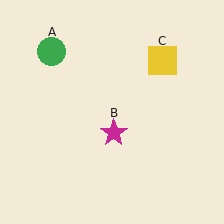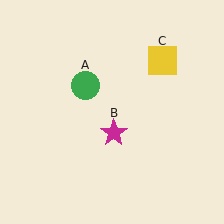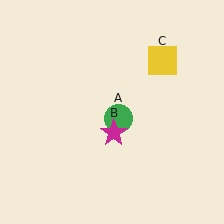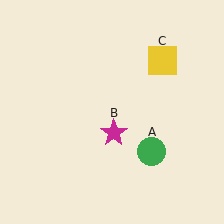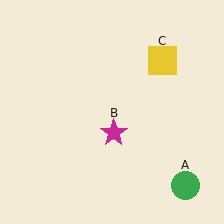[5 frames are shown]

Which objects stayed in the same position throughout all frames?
Magenta star (object B) and yellow square (object C) remained stationary.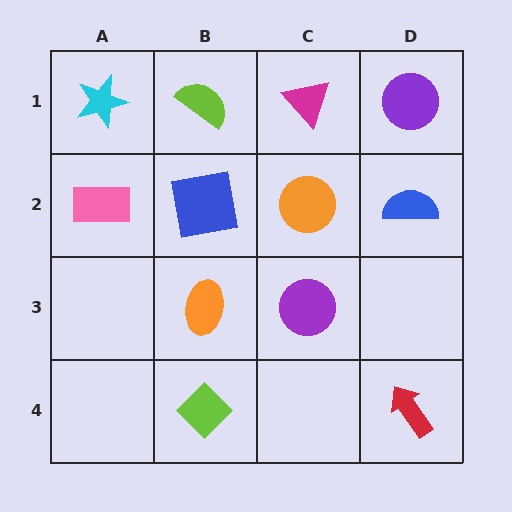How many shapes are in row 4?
2 shapes.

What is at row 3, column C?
A purple circle.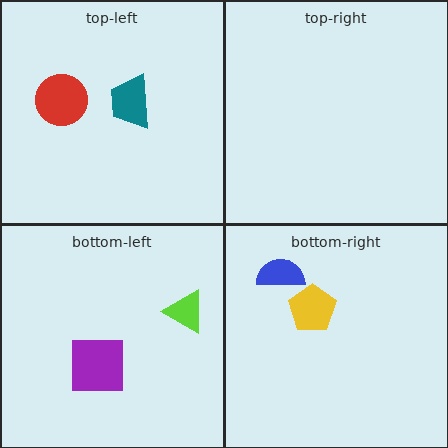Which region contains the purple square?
The bottom-left region.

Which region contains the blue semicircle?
The bottom-right region.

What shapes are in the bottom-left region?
The purple square, the lime triangle.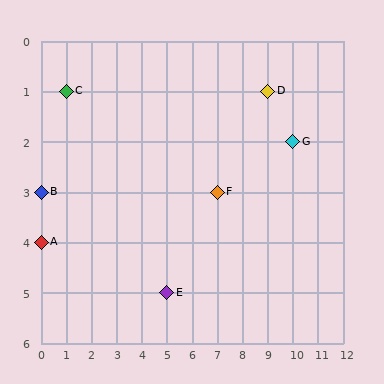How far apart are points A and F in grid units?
Points A and F are 7 columns and 1 row apart (about 7.1 grid units diagonally).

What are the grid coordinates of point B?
Point B is at grid coordinates (0, 3).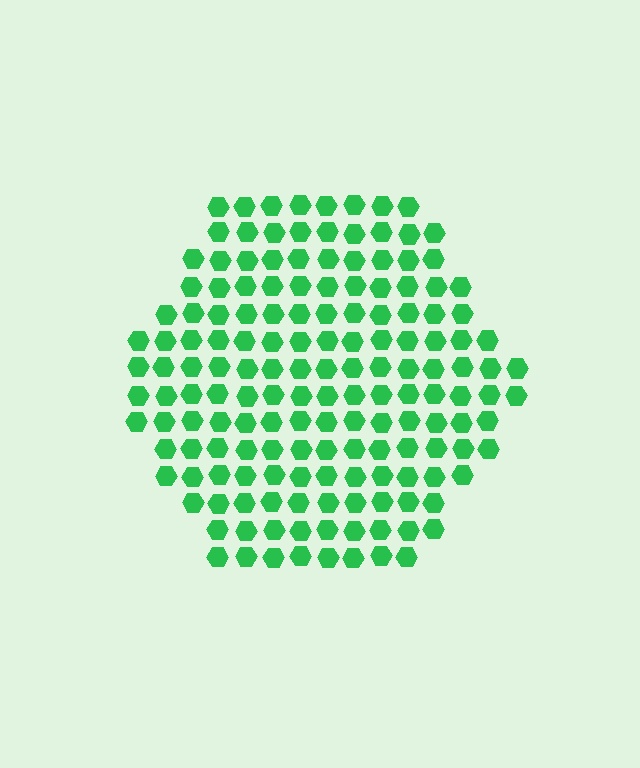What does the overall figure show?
The overall figure shows a hexagon.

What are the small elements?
The small elements are hexagons.